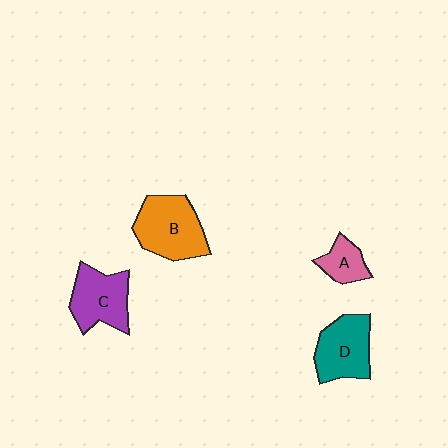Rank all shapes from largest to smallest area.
From largest to smallest: B (orange), D (teal), C (purple), A (pink).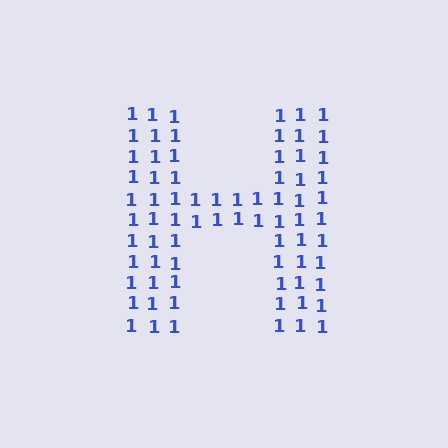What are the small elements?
The small elements are digit 1's.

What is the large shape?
The large shape is the letter H.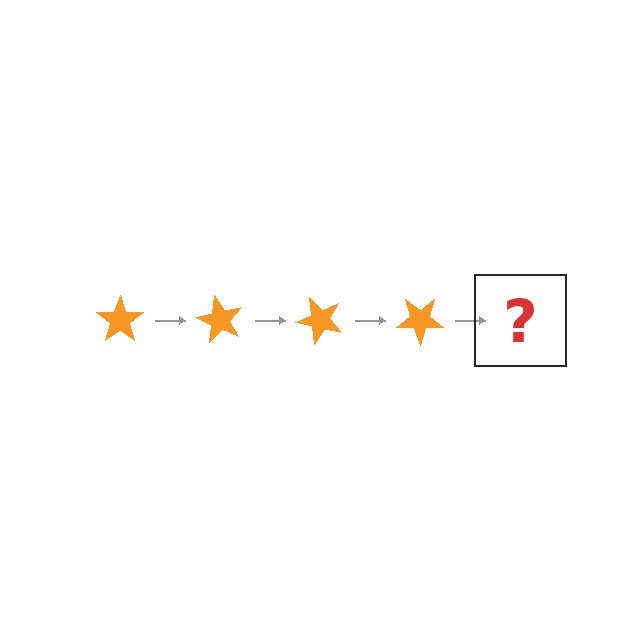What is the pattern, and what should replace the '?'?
The pattern is that the star rotates 60 degrees each step. The '?' should be an orange star rotated 240 degrees.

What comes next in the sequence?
The next element should be an orange star rotated 240 degrees.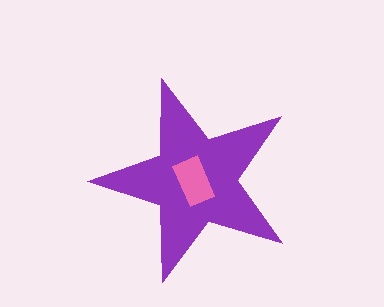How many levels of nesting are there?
2.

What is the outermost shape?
The purple star.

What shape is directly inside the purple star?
The pink rectangle.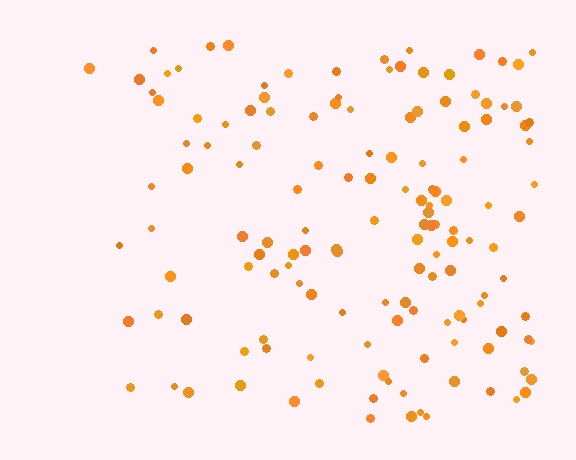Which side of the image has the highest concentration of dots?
The right.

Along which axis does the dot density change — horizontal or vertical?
Horizontal.